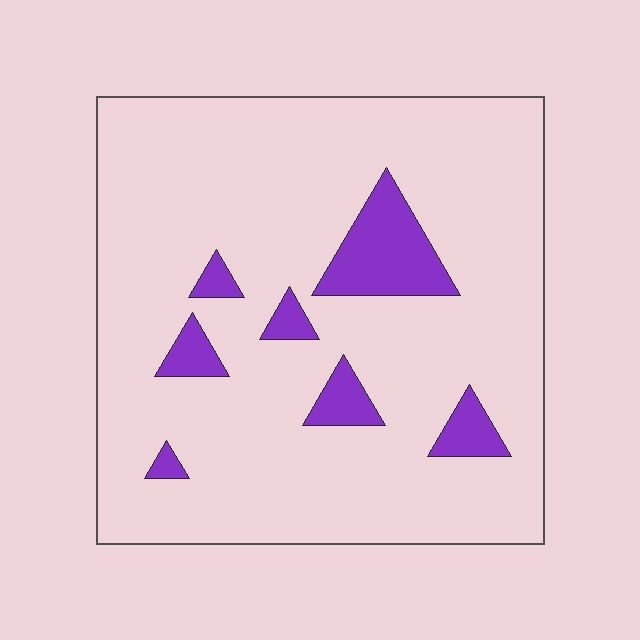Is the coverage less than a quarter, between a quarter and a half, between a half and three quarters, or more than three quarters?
Less than a quarter.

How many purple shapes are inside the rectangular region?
7.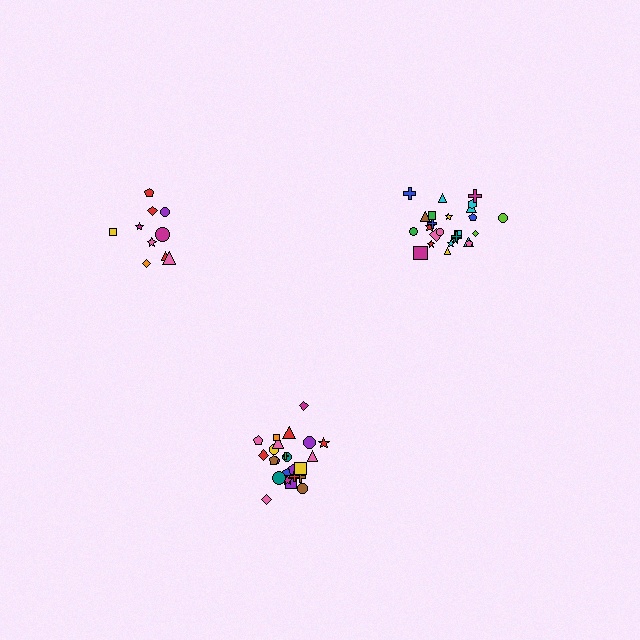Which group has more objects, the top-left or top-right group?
The top-right group.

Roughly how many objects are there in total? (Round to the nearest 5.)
Roughly 60 objects in total.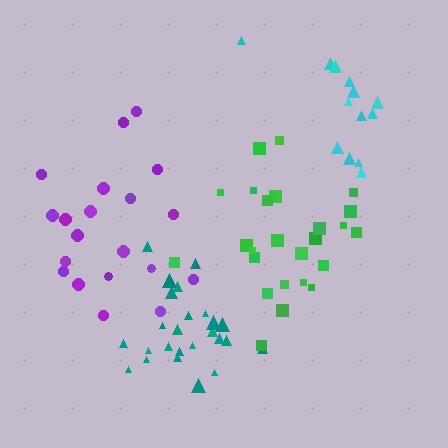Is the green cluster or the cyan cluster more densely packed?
Green.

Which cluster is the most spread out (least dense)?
Purple.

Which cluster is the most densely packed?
Teal.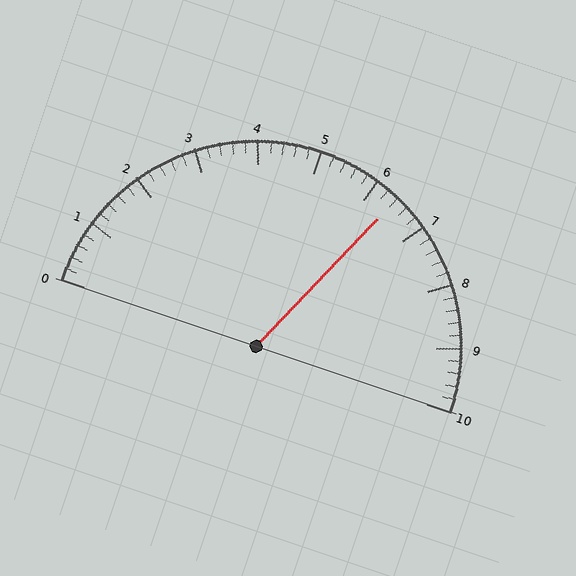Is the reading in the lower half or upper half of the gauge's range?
The reading is in the upper half of the range (0 to 10).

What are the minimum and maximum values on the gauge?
The gauge ranges from 0 to 10.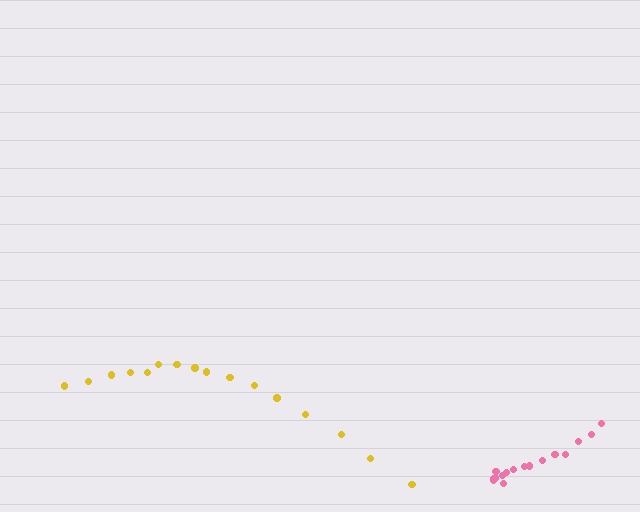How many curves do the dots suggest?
There are 2 distinct paths.